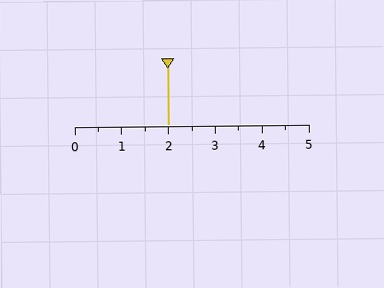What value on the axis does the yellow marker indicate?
The marker indicates approximately 2.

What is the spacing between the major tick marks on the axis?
The major ticks are spaced 1 apart.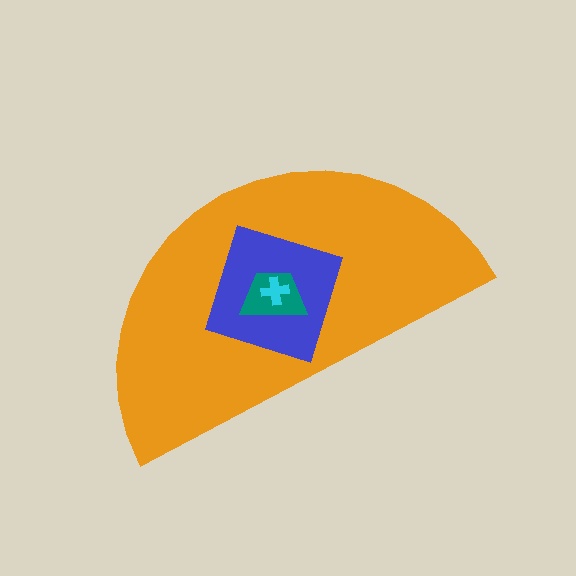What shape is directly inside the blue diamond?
The teal trapezoid.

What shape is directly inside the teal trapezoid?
The cyan cross.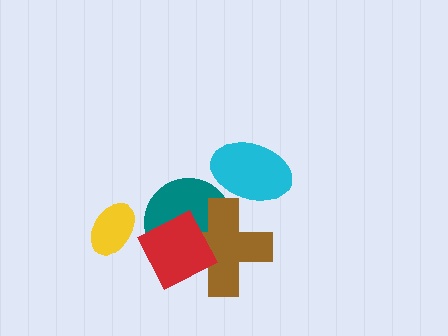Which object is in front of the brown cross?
The red square is in front of the brown cross.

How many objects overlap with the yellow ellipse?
0 objects overlap with the yellow ellipse.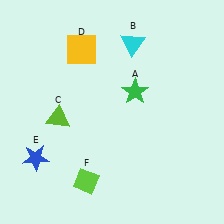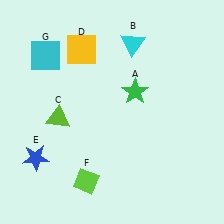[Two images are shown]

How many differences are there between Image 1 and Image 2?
There is 1 difference between the two images.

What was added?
A cyan square (G) was added in Image 2.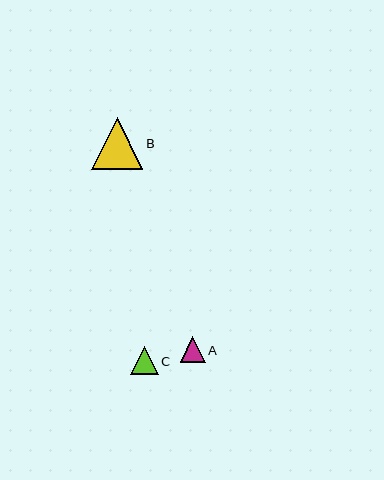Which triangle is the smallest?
Triangle A is the smallest with a size of approximately 25 pixels.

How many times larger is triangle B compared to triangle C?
Triangle B is approximately 1.8 times the size of triangle C.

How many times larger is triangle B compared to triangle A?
Triangle B is approximately 2.0 times the size of triangle A.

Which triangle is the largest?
Triangle B is the largest with a size of approximately 51 pixels.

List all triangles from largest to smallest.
From largest to smallest: B, C, A.